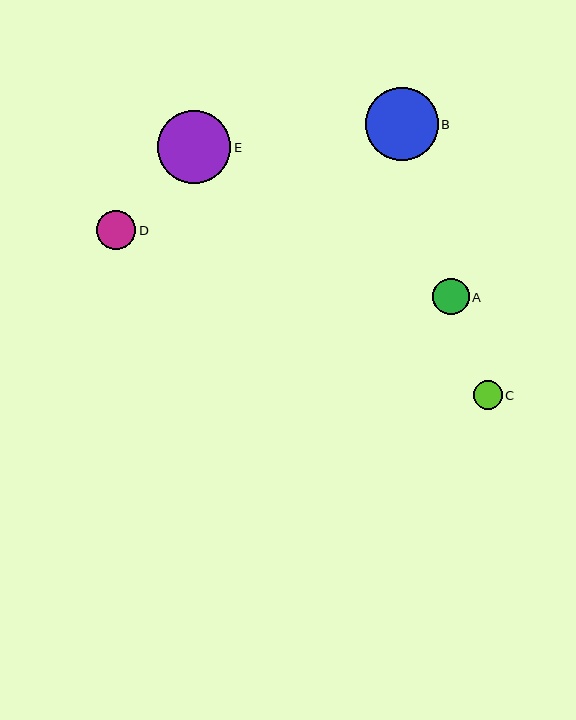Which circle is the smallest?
Circle C is the smallest with a size of approximately 29 pixels.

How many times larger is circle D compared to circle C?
Circle D is approximately 1.4 times the size of circle C.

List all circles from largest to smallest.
From largest to smallest: E, B, D, A, C.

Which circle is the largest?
Circle E is the largest with a size of approximately 73 pixels.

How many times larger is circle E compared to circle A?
Circle E is approximately 2.0 times the size of circle A.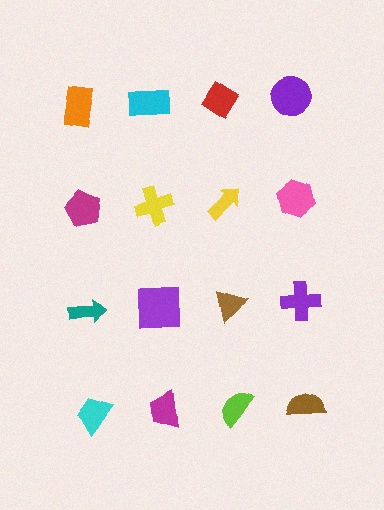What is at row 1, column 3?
A red diamond.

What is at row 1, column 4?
A purple circle.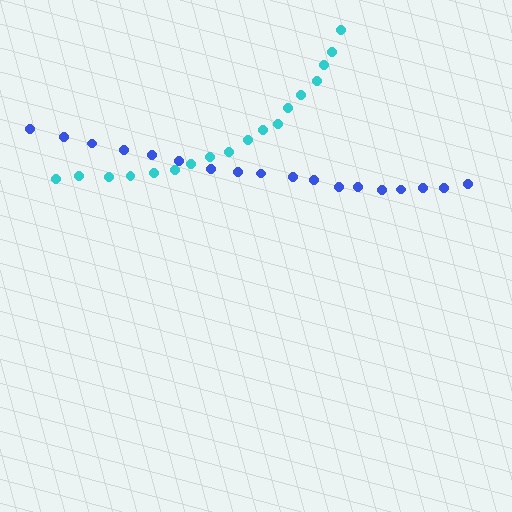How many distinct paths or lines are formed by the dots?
There are 2 distinct paths.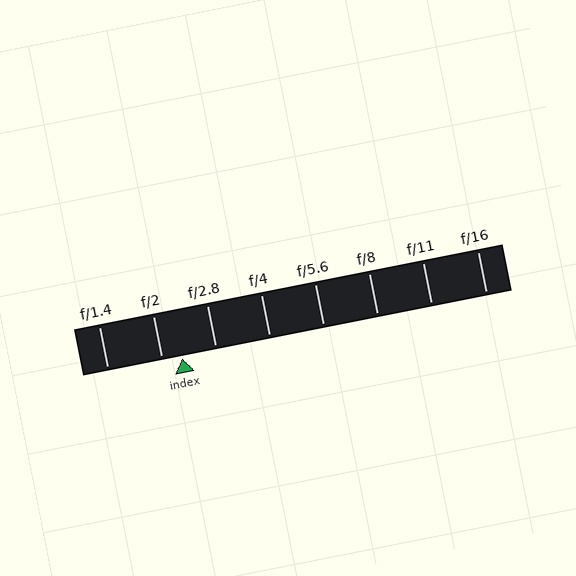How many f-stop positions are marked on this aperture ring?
There are 8 f-stop positions marked.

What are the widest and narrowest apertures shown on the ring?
The widest aperture shown is f/1.4 and the narrowest is f/16.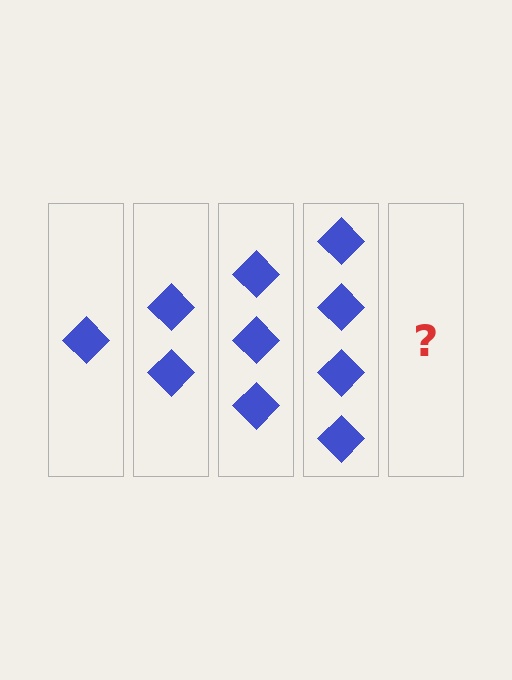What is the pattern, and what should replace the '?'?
The pattern is that each step adds one more diamond. The '?' should be 5 diamonds.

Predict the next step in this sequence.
The next step is 5 diamonds.